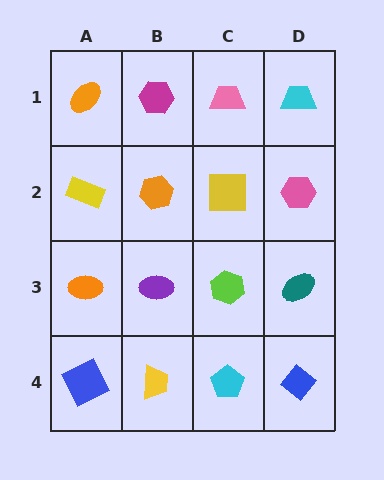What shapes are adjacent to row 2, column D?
A cyan trapezoid (row 1, column D), a teal ellipse (row 3, column D), a yellow square (row 2, column C).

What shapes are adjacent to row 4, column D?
A teal ellipse (row 3, column D), a cyan pentagon (row 4, column C).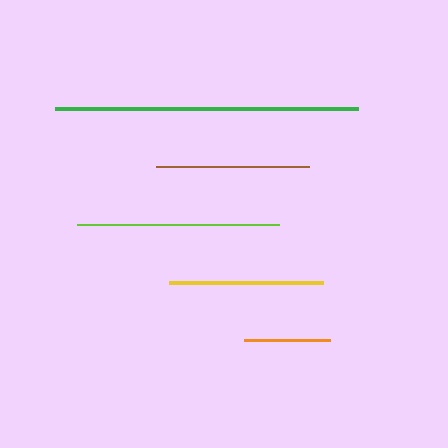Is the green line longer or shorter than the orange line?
The green line is longer than the orange line.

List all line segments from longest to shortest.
From longest to shortest: green, lime, yellow, brown, orange.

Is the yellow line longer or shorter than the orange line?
The yellow line is longer than the orange line.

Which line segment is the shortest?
The orange line is the shortest at approximately 87 pixels.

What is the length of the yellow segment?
The yellow segment is approximately 155 pixels long.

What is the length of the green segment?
The green segment is approximately 303 pixels long.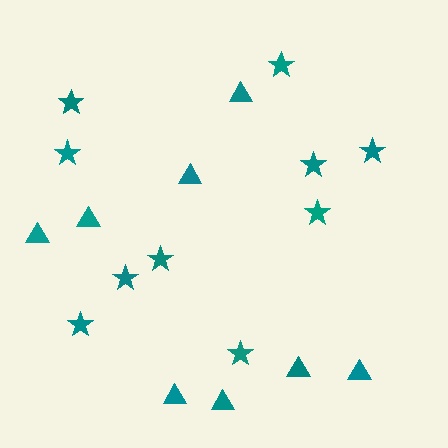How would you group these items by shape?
There are 2 groups: one group of triangles (8) and one group of stars (10).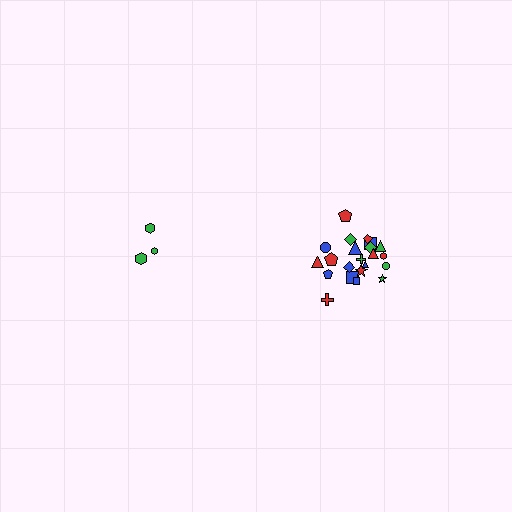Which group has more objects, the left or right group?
The right group.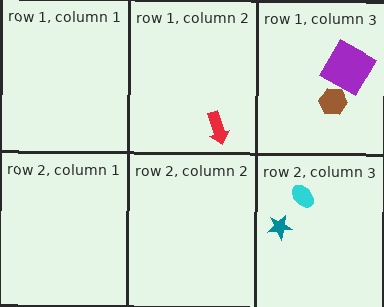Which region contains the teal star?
The row 2, column 3 region.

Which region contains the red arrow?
The row 1, column 2 region.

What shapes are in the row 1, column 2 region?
The red arrow.